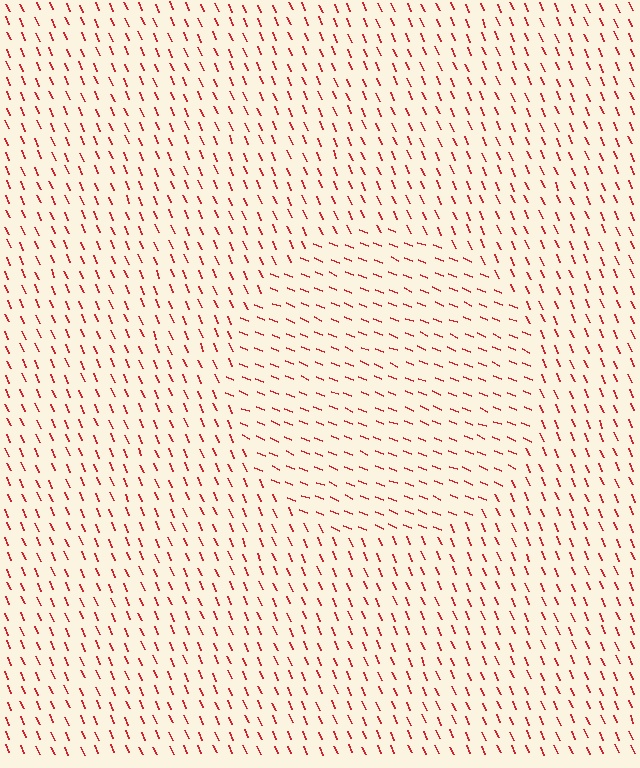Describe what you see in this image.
The image is filled with small red line segments. A circle region in the image has lines oriented differently from the surrounding lines, creating a visible texture boundary.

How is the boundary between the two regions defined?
The boundary is defined purely by a change in line orientation (approximately 45 degrees difference). All lines are the same color and thickness.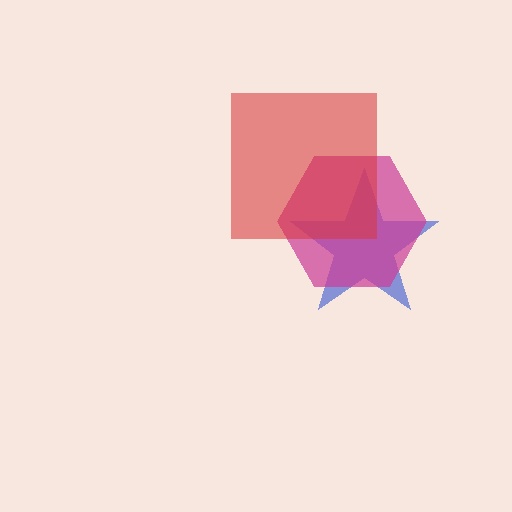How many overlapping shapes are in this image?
There are 3 overlapping shapes in the image.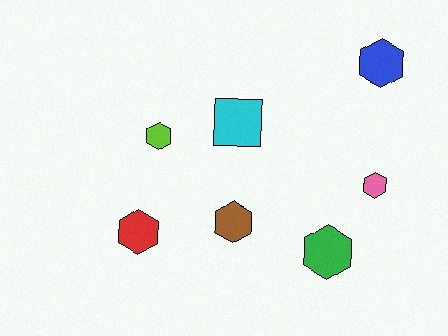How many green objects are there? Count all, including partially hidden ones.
There is 1 green object.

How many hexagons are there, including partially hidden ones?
There are 6 hexagons.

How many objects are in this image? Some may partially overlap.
There are 7 objects.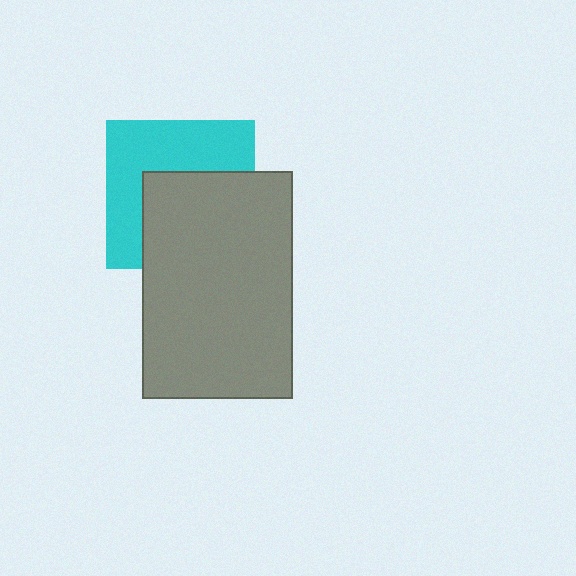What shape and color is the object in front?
The object in front is a gray rectangle.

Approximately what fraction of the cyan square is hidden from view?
Roughly 50% of the cyan square is hidden behind the gray rectangle.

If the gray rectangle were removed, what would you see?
You would see the complete cyan square.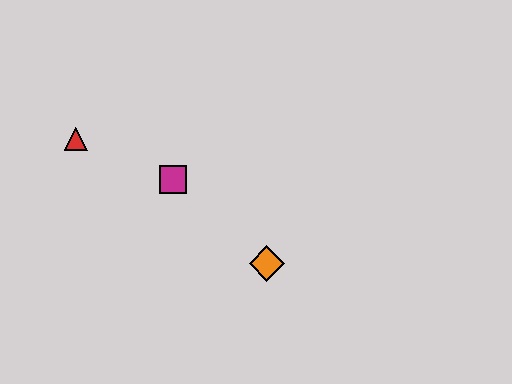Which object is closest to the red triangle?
The magenta square is closest to the red triangle.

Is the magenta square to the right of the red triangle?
Yes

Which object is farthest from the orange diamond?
The red triangle is farthest from the orange diamond.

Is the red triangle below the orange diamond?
No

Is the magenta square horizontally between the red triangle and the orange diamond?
Yes